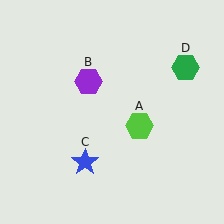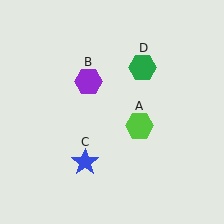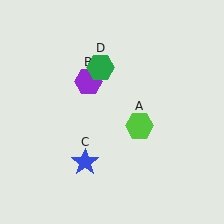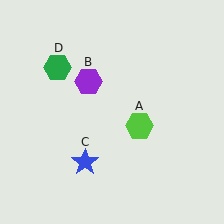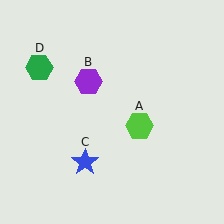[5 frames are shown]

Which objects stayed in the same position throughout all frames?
Lime hexagon (object A) and purple hexagon (object B) and blue star (object C) remained stationary.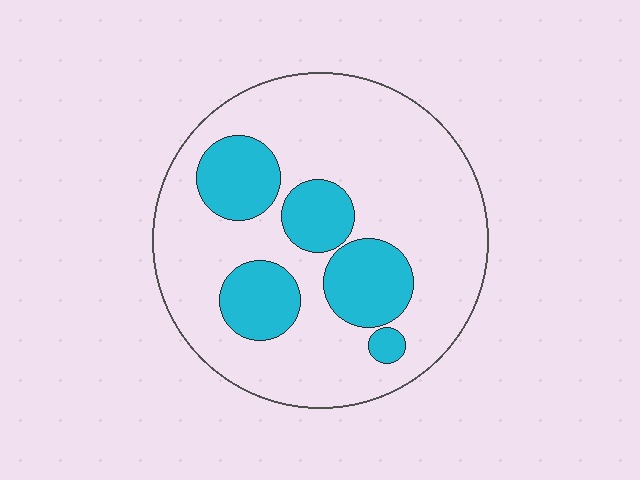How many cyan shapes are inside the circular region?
5.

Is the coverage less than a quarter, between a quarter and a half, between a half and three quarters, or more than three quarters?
Between a quarter and a half.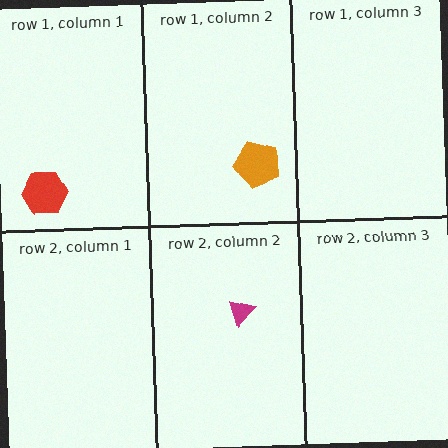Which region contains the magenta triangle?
The row 2, column 2 region.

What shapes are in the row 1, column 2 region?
The orange pentagon.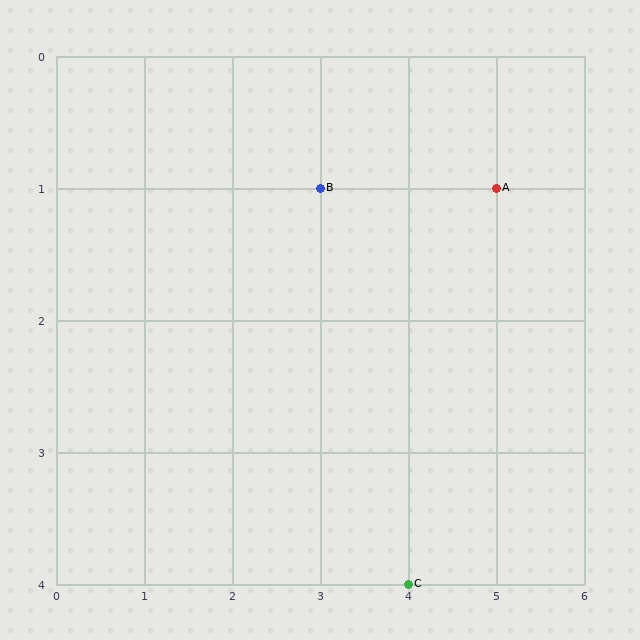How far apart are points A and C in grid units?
Points A and C are 1 column and 3 rows apart (about 3.2 grid units diagonally).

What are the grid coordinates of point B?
Point B is at grid coordinates (3, 1).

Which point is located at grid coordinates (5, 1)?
Point A is at (5, 1).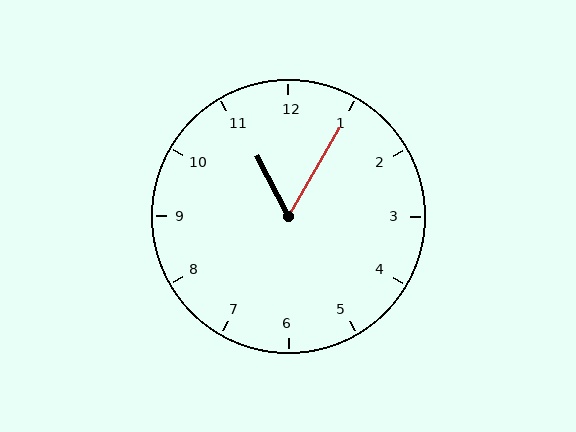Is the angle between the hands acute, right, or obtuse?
It is acute.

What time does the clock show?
11:05.